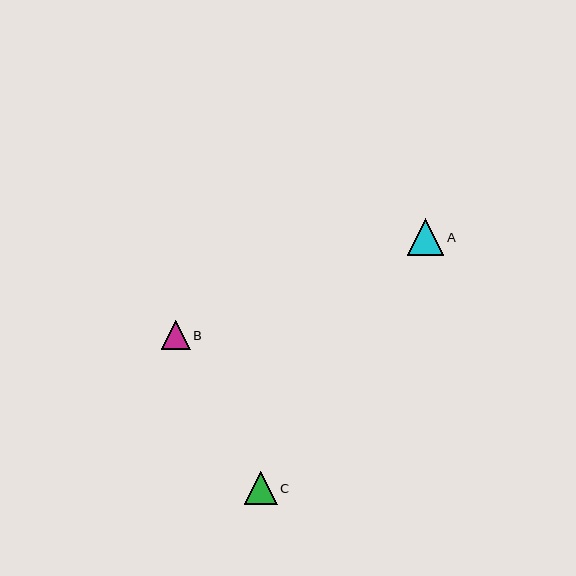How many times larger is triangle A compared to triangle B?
Triangle A is approximately 1.3 times the size of triangle B.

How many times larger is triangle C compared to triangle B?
Triangle C is approximately 1.1 times the size of triangle B.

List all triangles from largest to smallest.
From largest to smallest: A, C, B.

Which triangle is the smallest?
Triangle B is the smallest with a size of approximately 29 pixels.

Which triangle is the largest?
Triangle A is the largest with a size of approximately 37 pixels.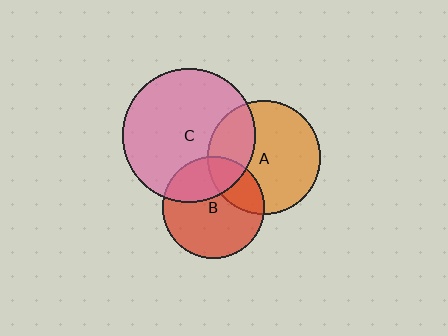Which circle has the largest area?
Circle C (pink).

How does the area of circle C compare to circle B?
Approximately 1.7 times.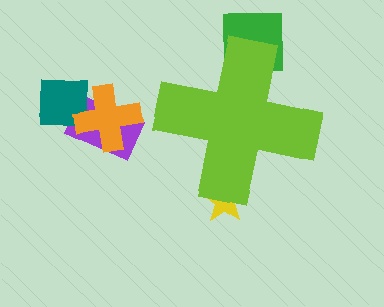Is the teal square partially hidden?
No, the teal square is fully visible.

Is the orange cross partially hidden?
No, the orange cross is fully visible.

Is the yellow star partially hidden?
Yes, the yellow star is partially hidden behind the lime cross.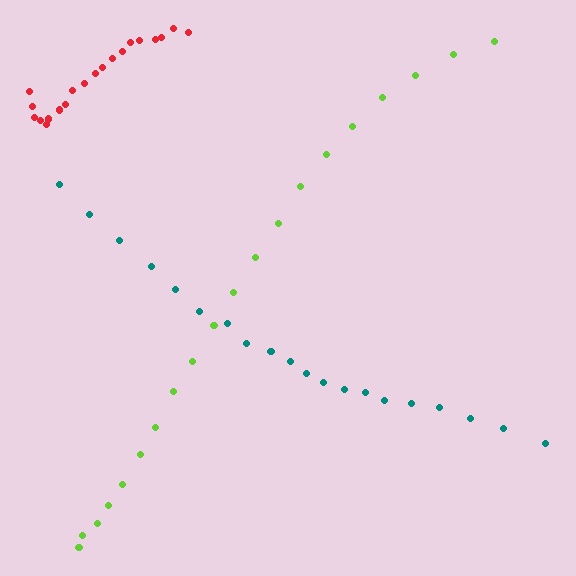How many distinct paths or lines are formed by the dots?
There are 3 distinct paths.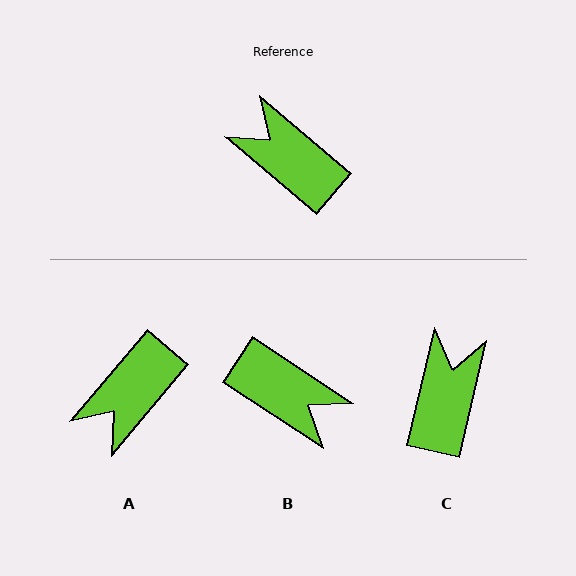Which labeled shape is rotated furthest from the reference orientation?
B, about 173 degrees away.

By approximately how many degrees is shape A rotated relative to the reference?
Approximately 90 degrees counter-clockwise.